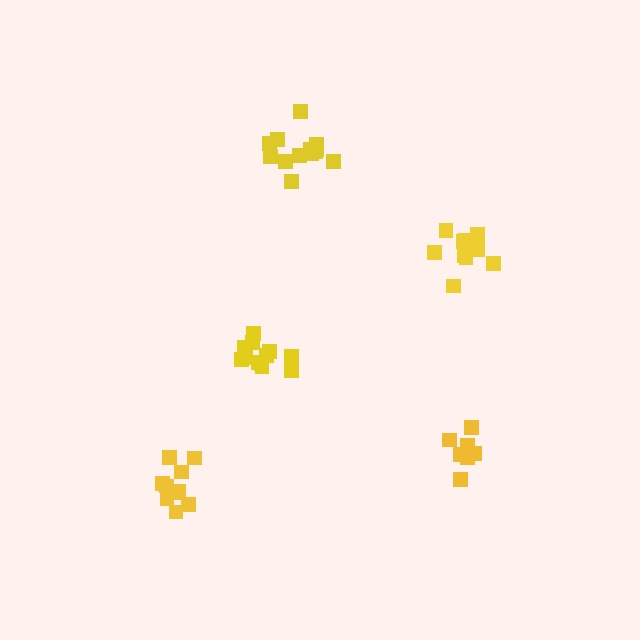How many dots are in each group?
Group 1: 10 dots, Group 2: 12 dots, Group 3: 7 dots, Group 4: 13 dots, Group 5: 10 dots (52 total).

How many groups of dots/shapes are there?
There are 5 groups.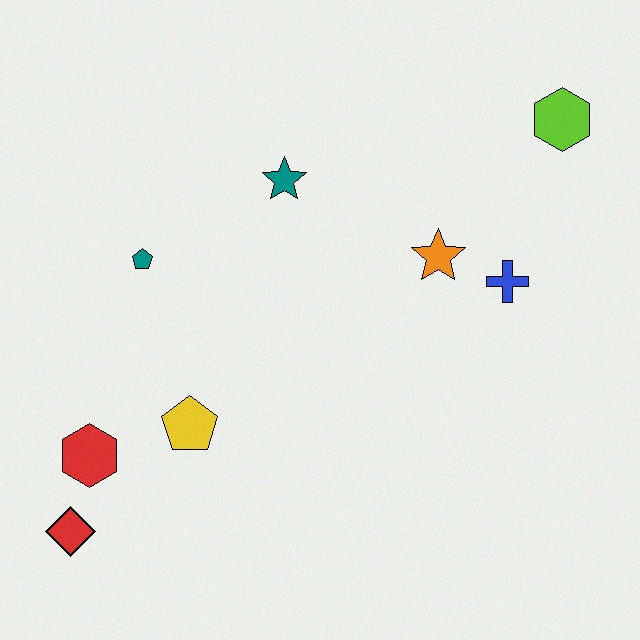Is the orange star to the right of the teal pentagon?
Yes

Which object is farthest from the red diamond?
The lime hexagon is farthest from the red diamond.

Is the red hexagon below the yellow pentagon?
Yes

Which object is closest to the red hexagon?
The red diamond is closest to the red hexagon.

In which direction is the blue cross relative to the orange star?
The blue cross is to the right of the orange star.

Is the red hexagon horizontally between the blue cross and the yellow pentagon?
No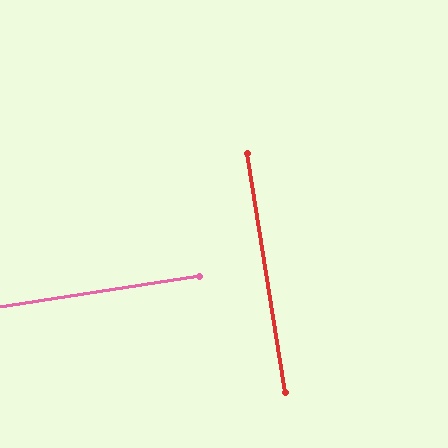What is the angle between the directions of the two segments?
Approximately 90 degrees.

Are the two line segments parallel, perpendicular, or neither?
Perpendicular — they meet at approximately 90°.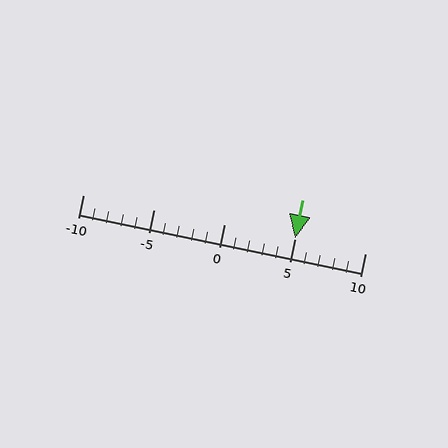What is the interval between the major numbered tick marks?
The major tick marks are spaced 5 units apart.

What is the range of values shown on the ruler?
The ruler shows values from -10 to 10.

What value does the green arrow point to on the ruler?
The green arrow points to approximately 5.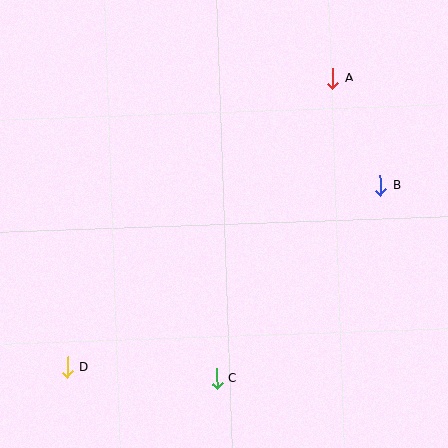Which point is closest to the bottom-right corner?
Point C is closest to the bottom-right corner.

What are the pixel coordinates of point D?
Point D is at (67, 367).